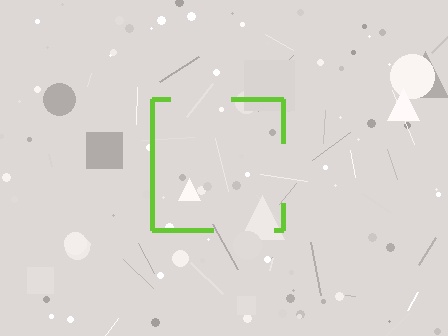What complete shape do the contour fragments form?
The contour fragments form a square.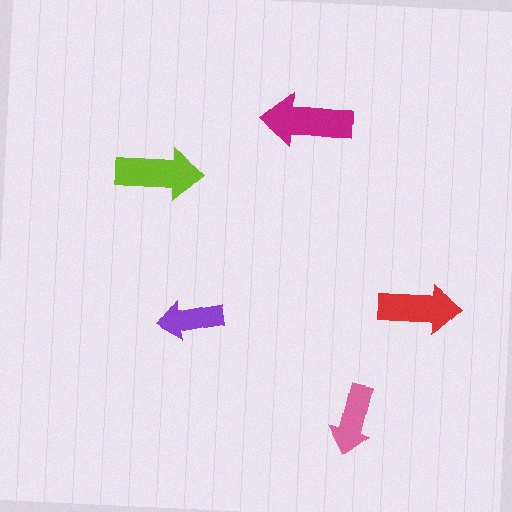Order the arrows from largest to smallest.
the magenta one, the lime one, the red one, the pink one, the purple one.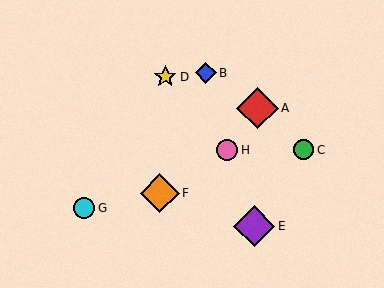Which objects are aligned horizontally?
Objects C, H are aligned horizontally.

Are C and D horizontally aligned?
No, C is at y≈150 and D is at y≈77.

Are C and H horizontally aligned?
Yes, both are at y≈150.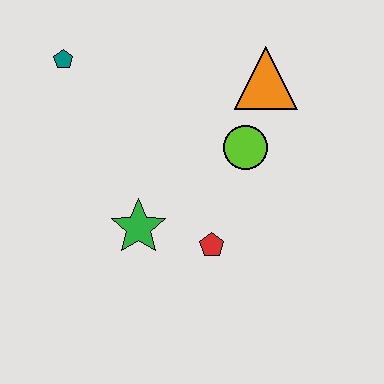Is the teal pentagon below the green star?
No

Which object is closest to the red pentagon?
The green star is closest to the red pentagon.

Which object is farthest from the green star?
The orange triangle is farthest from the green star.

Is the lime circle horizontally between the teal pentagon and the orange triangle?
Yes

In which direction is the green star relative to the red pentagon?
The green star is to the left of the red pentagon.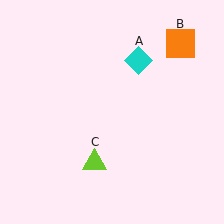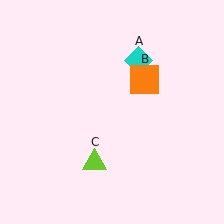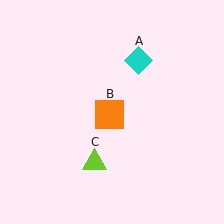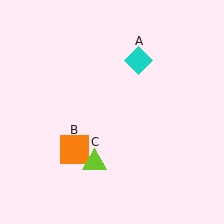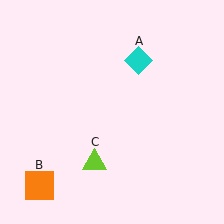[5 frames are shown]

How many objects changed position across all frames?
1 object changed position: orange square (object B).